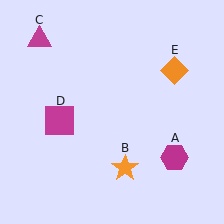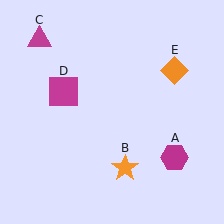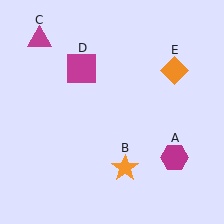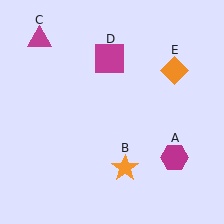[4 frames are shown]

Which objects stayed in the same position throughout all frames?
Magenta hexagon (object A) and orange star (object B) and magenta triangle (object C) and orange diamond (object E) remained stationary.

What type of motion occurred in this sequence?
The magenta square (object D) rotated clockwise around the center of the scene.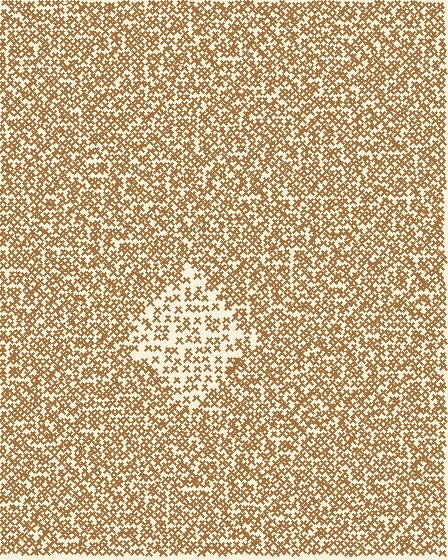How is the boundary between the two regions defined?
The boundary is defined by a change in element density (approximately 1.9x ratio). All elements are the same color, size, and shape.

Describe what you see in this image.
The image contains small brown elements arranged at two different densities. A diamond-shaped region is visible where the elements are less densely packed than the surrounding area.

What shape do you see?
I see a diamond.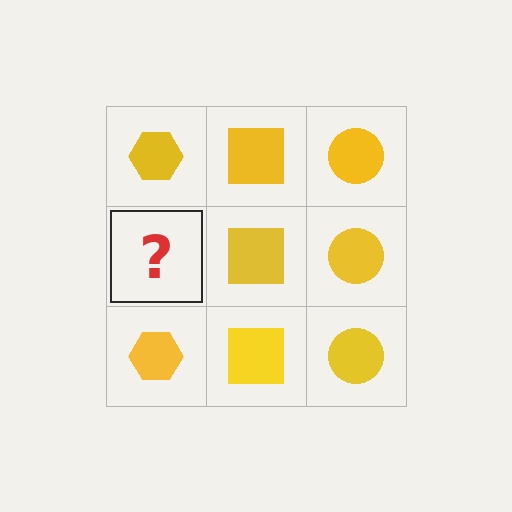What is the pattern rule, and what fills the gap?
The rule is that each column has a consistent shape. The gap should be filled with a yellow hexagon.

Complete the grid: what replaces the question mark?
The question mark should be replaced with a yellow hexagon.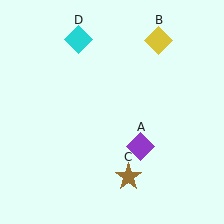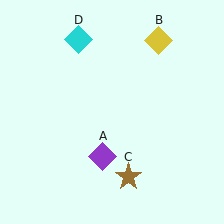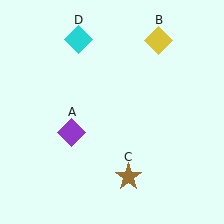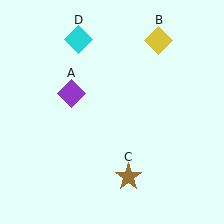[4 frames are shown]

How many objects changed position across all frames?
1 object changed position: purple diamond (object A).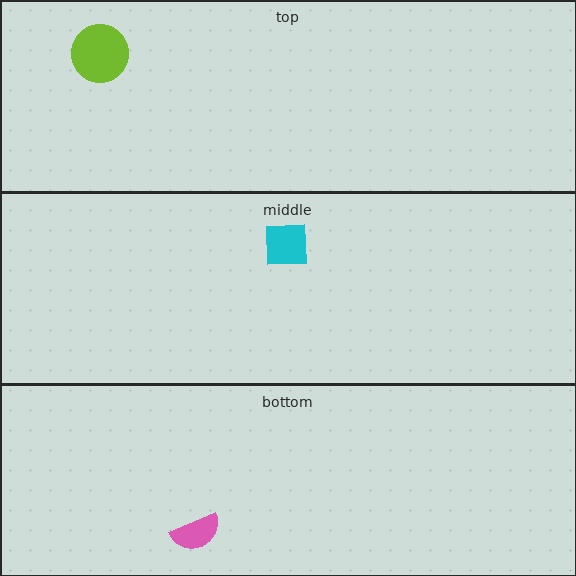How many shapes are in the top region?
1.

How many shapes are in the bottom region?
1.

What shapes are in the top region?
The lime circle.